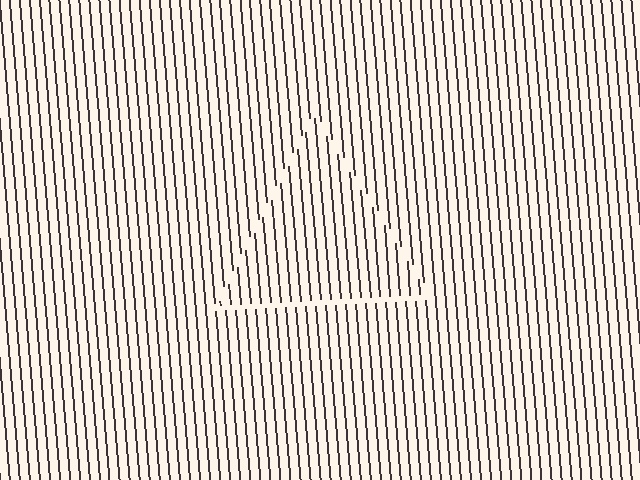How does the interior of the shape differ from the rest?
The interior of the shape contains the same grating, shifted by half a period — the contour is defined by the phase discontinuity where line-ends from the inner and outer gratings abut.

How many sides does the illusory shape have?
3 sides — the line-ends trace a triangle.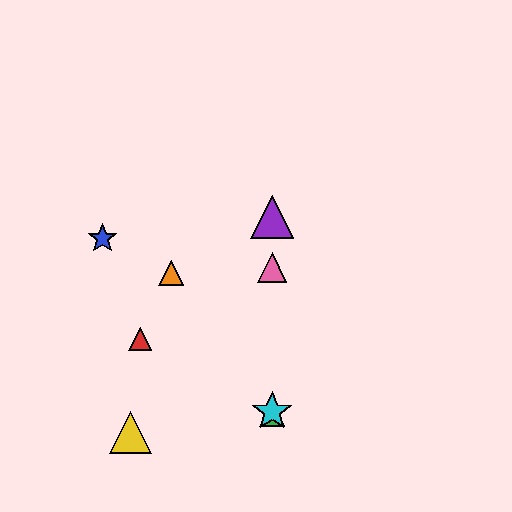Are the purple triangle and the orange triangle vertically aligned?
No, the purple triangle is at x≈272 and the orange triangle is at x≈171.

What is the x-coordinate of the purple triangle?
The purple triangle is at x≈272.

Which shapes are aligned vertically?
The green triangle, the purple triangle, the cyan star, the pink triangle are aligned vertically.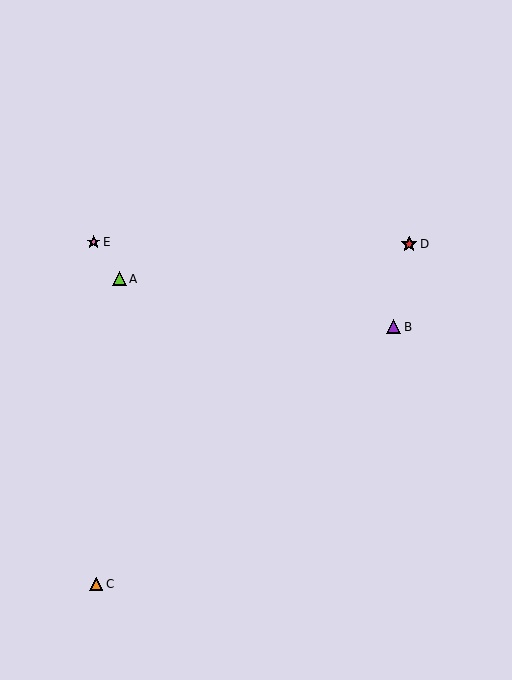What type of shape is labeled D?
Shape D is a red star.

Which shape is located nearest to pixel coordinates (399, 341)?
The purple triangle (labeled B) at (394, 327) is nearest to that location.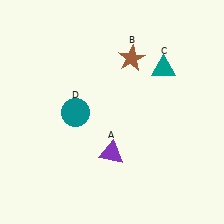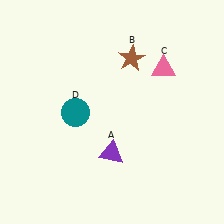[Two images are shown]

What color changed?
The triangle (C) changed from teal in Image 1 to pink in Image 2.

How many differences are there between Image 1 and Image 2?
There is 1 difference between the two images.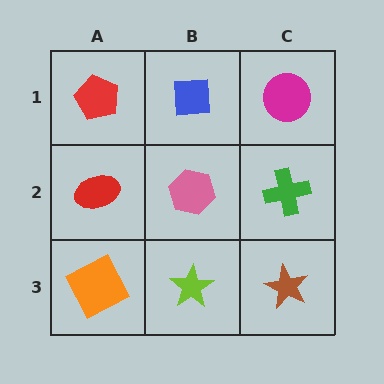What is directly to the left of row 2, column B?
A red ellipse.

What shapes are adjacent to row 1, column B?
A pink hexagon (row 2, column B), a red pentagon (row 1, column A), a magenta circle (row 1, column C).